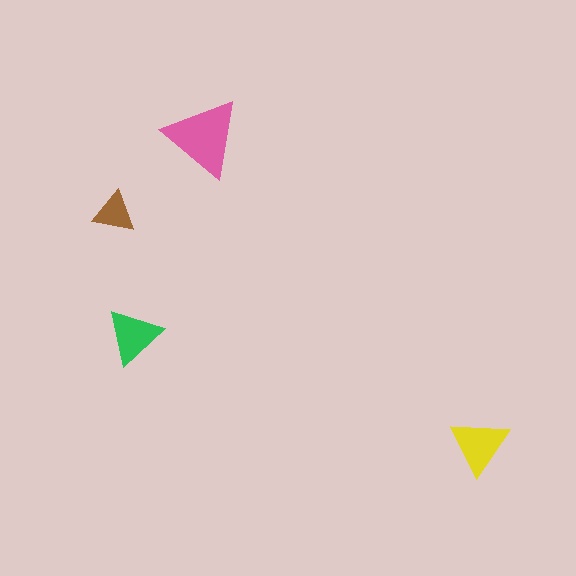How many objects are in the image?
There are 4 objects in the image.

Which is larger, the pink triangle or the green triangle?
The pink one.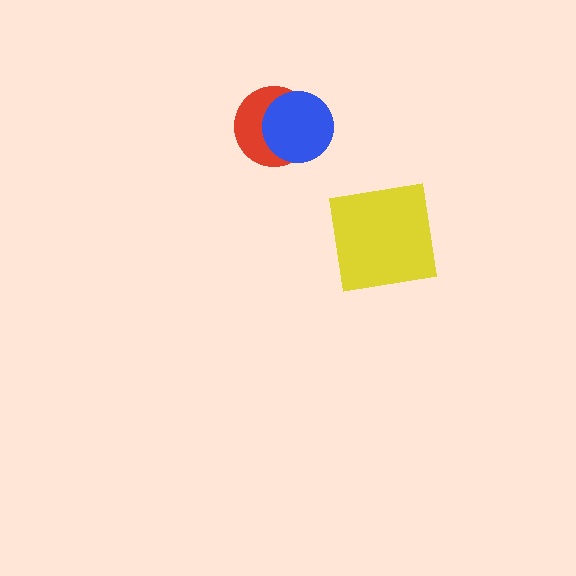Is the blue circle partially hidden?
No, no other shape covers it.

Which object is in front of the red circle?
The blue circle is in front of the red circle.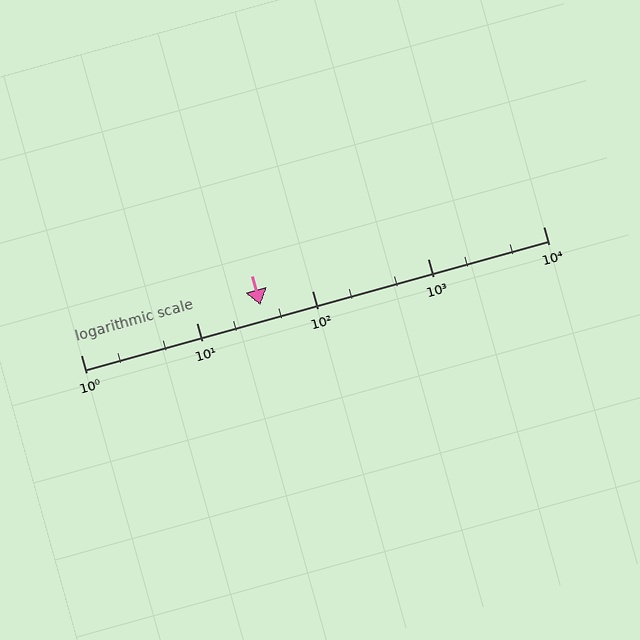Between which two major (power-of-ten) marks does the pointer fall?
The pointer is between 10 and 100.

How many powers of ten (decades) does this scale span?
The scale spans 4 decades, from 1 to 10000.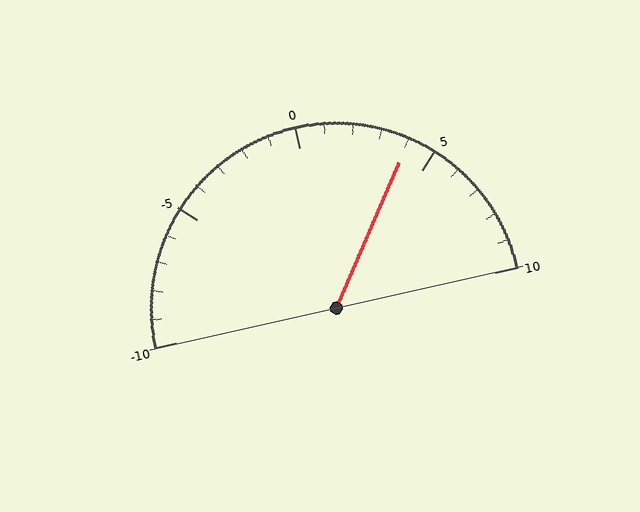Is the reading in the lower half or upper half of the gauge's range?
The reading is in the upper half of the range (-10 to 10).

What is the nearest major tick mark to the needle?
The nearest major tick mark is 5.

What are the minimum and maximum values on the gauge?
The gauge ranges from -10 to 10.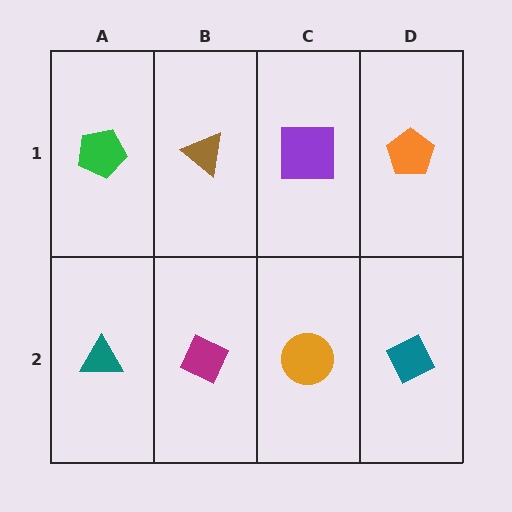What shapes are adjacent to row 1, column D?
A teal diamond (row 2, column D), a purple square (row 1, column C).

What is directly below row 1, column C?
An orange circle.